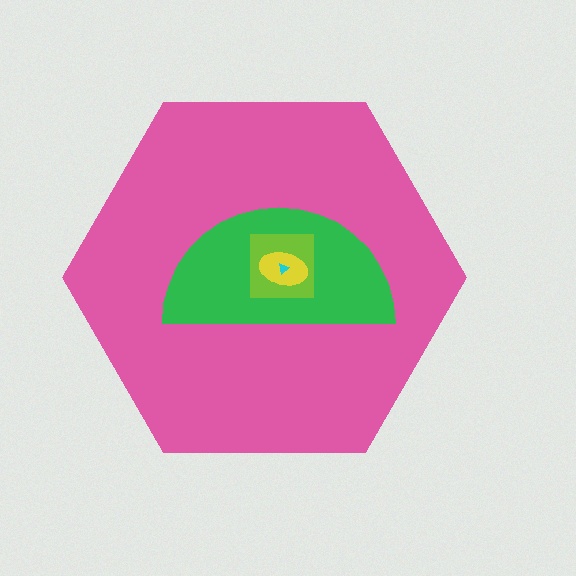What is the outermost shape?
The pink hexagon.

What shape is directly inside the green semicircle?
The lime square.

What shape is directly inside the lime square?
The yellow ellipse.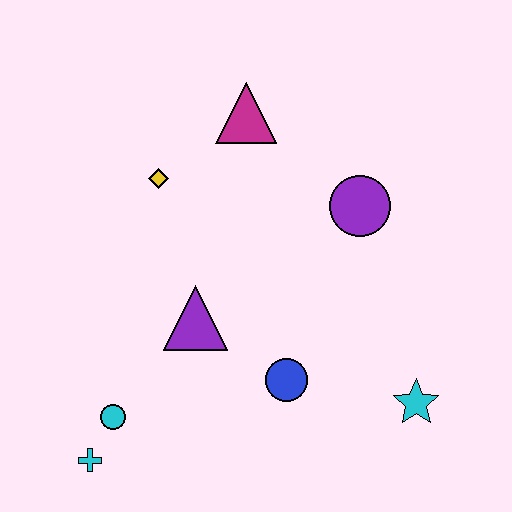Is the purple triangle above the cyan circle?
Yes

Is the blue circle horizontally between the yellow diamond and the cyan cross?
No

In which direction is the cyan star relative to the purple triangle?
The cyan star is to the right of the purple triangle.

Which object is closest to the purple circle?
The magenta triangle is closest to the purple circle.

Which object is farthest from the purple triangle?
The cyan star is farthest from the purple triangle.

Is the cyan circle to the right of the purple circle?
No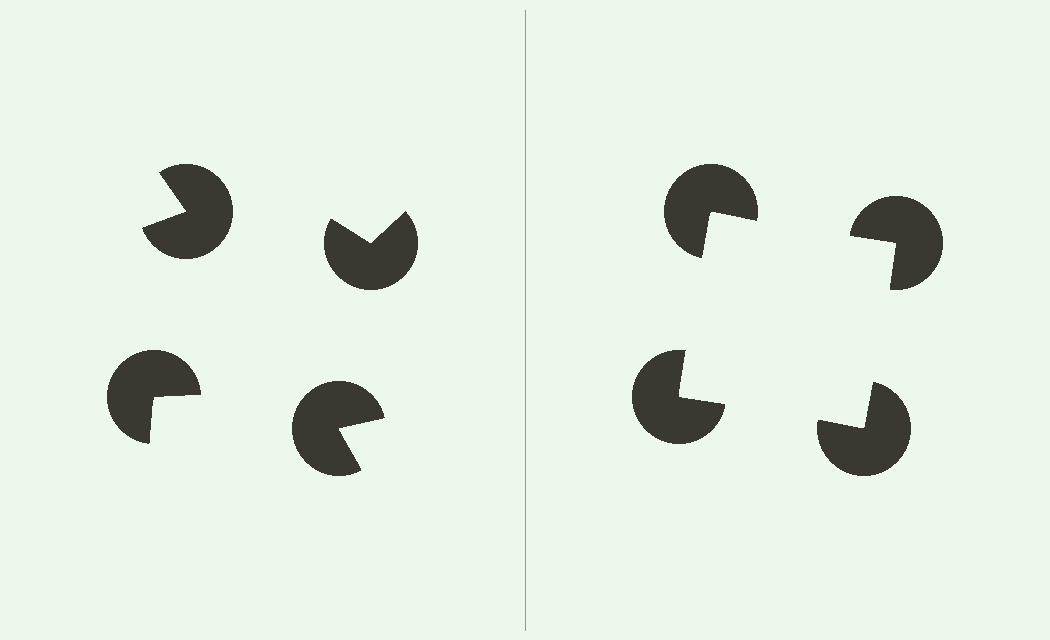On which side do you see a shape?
An illusory square appears on the right side. On the left side the wedge cuts are rotated, so no coherent shape forms.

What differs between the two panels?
The pac-man discs are positioned identically on both sides; only the wedge orientations differ. On the right they align to a square; on the left they are misaligned.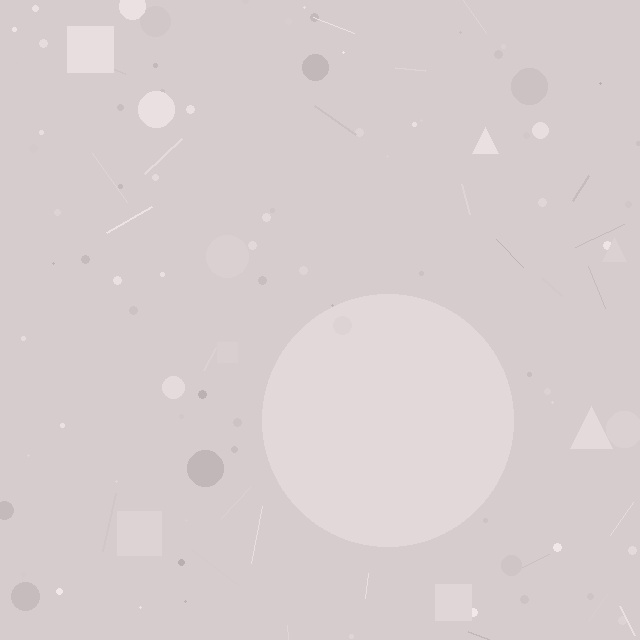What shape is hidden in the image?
A circle is hidden in the image.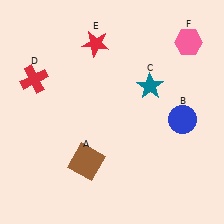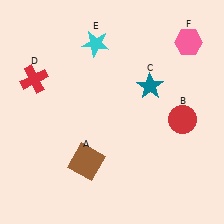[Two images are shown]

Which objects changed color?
B changed from blue to red. E changed from red to cyan.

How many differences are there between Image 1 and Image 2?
There are 2 differences between the two images.